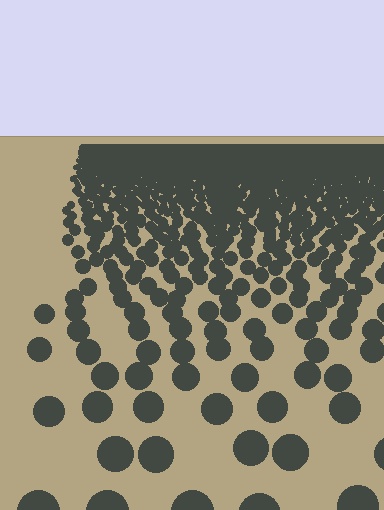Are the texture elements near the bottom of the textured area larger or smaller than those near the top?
Larger. Near the bottom, elements are closer to the viewer and appear at a bigger on-screen size.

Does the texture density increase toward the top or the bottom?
Density increases toward the top.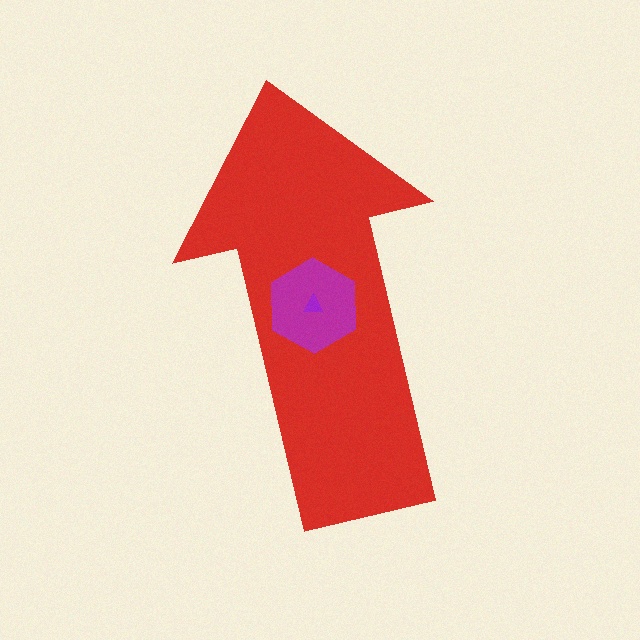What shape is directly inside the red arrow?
The magenta hexagon.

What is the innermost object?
The purple triangle.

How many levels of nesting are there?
3.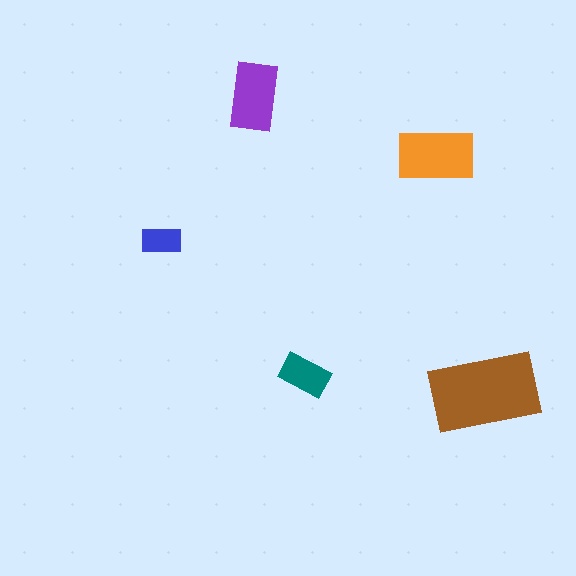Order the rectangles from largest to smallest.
the brown one, the orange one, the purple one, the teal one, the blue one.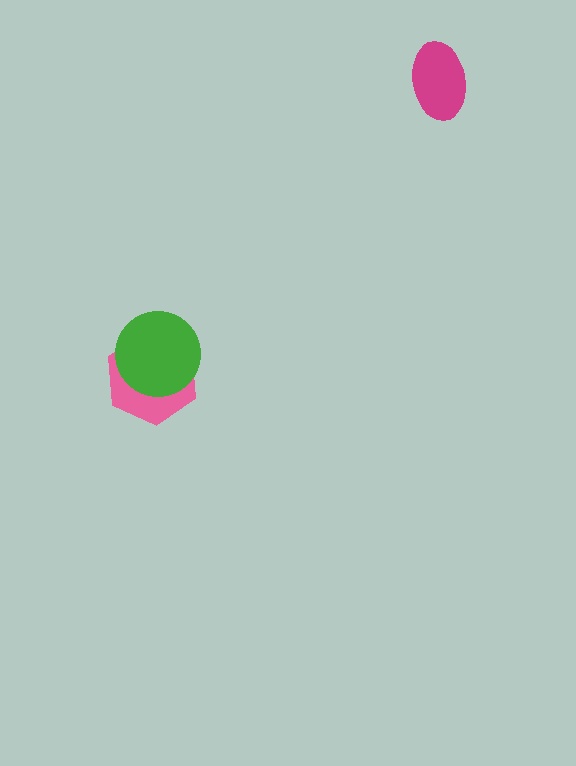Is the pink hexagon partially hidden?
Yes, it is partially covered by another shape.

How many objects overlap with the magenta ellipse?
0 objects overlap with the magenta ellipse.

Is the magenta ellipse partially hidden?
No, no other shape covers it.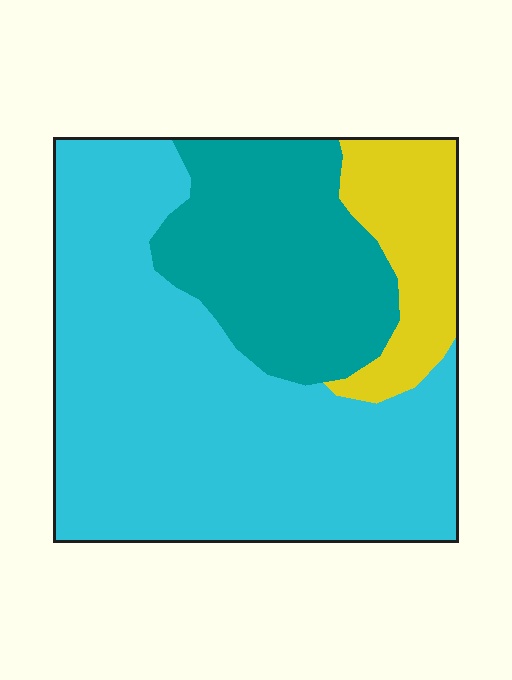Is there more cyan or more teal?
Cyan.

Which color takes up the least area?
Yellow, at roughly 15%.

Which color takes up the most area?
Cyan, at roughly 60%.